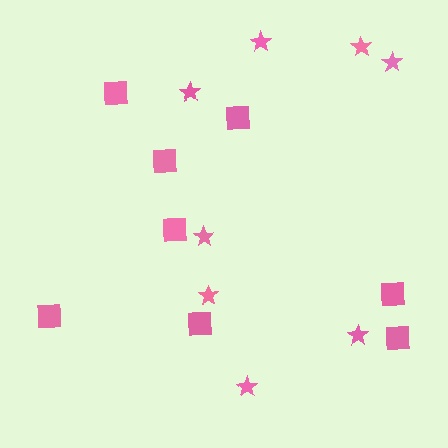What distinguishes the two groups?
There are 2 groups: one group of squares (8) and one group of stars (8).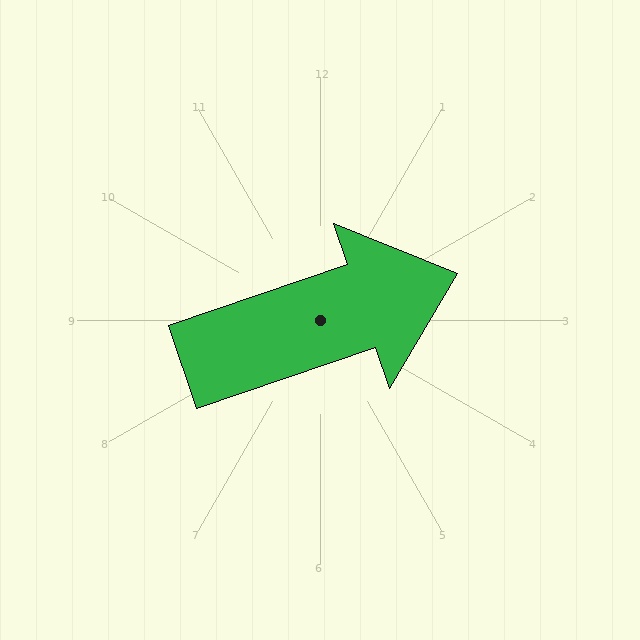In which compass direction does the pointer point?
East.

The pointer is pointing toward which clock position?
Roughly 2 o'clock.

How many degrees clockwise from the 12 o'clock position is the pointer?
Approximately 71 degrees.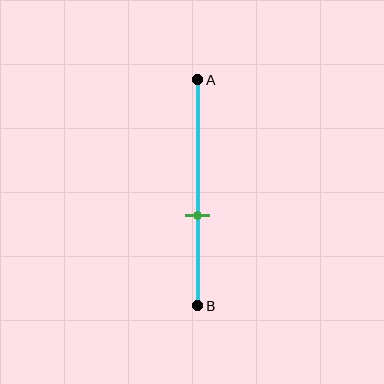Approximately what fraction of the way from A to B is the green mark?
The green mark is approximately 60% of the way from A to B.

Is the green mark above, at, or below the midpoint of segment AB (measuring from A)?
The green mark is below the midpoint of segment AB.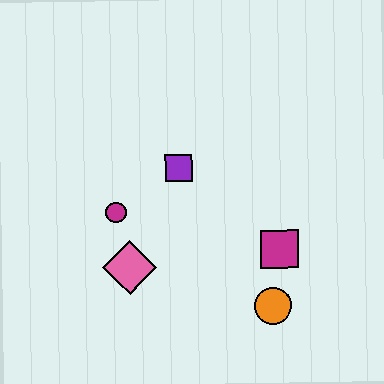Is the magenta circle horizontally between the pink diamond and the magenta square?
No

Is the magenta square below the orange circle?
No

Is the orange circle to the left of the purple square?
No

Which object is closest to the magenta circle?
The pink diamond is closest to the magenta circle.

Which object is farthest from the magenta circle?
The orange circle is farthest from the magenta circle.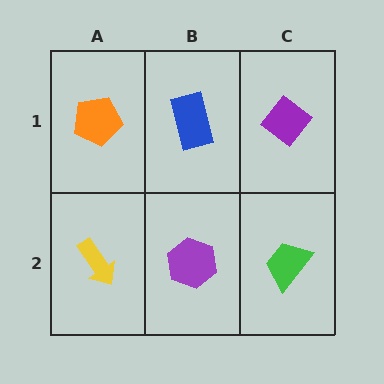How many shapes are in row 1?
3 shapes.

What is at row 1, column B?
A blue rectangle.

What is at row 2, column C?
A green trapezoid.